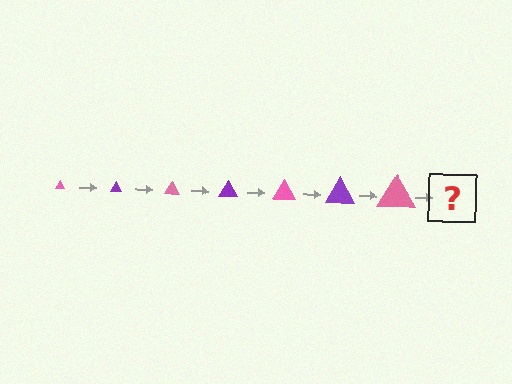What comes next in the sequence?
The next element should be a purple triangle, larger than the previous one.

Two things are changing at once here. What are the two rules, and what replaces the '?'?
The two rules are that the triangle grows larger each step and the color cycles through pink and purple. The '?' should be a purple triangle, larger than the previous one.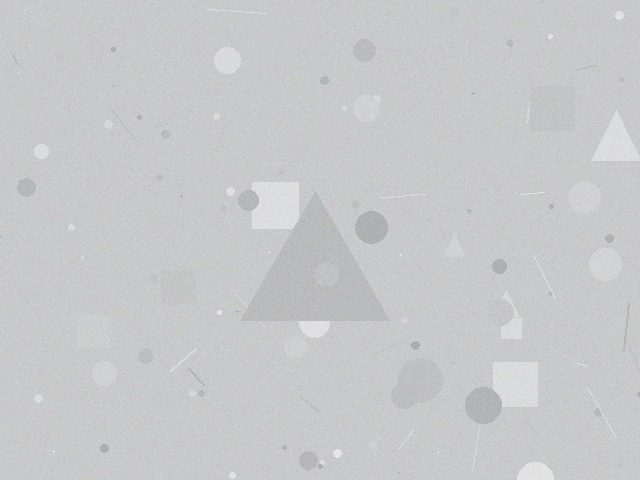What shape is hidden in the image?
A triangle is hidden in the image.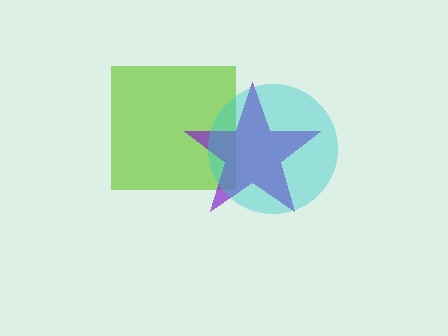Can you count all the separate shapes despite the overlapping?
Yes, there are 3 separate shapes.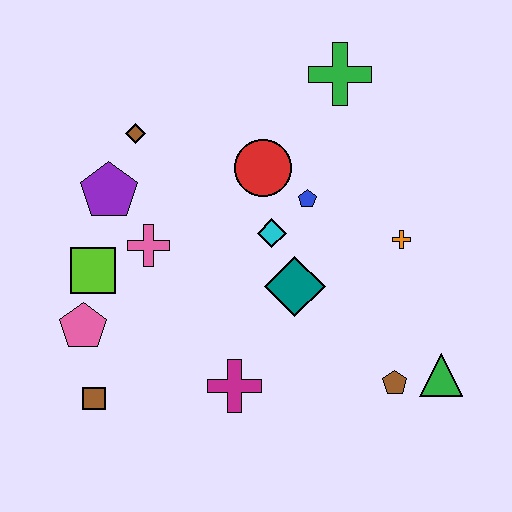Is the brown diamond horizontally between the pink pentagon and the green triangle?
Yes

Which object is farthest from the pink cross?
The green triangle is farthest from the pink cross.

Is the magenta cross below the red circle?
Yes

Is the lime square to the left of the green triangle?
Yes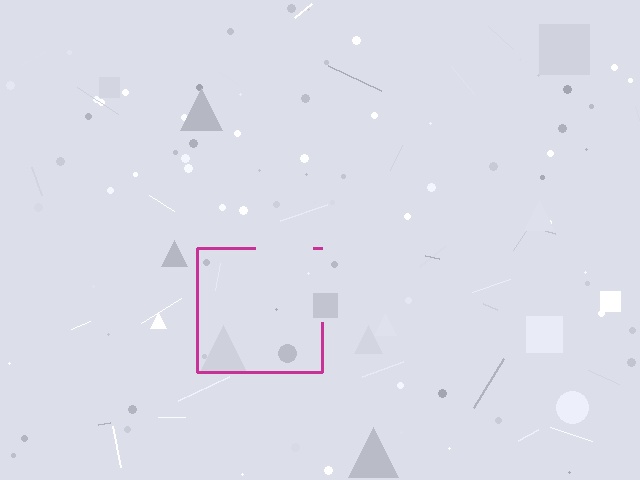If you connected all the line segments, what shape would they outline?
They would outline a square.